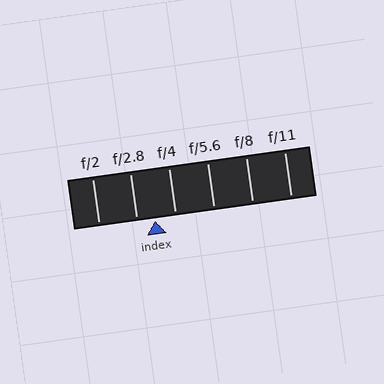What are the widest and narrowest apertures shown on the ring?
The widest aperture shown is f/2 and the narrowest is f/11.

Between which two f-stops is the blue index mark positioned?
The index mark is between f/2.8 and f/4.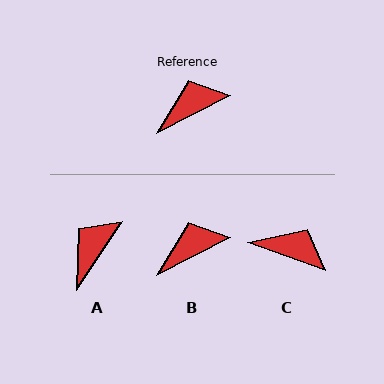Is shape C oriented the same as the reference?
No, it is off by about 47 degrees.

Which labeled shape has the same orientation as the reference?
B.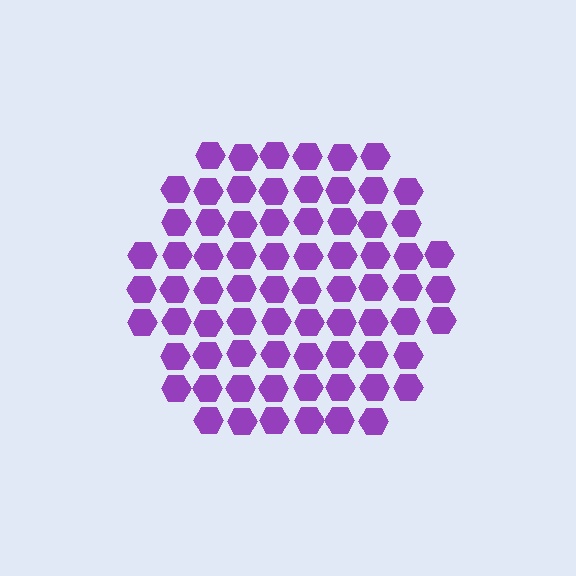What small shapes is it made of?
It is made of small hexagons.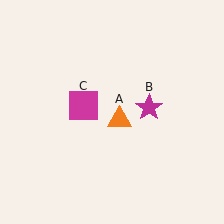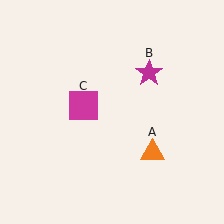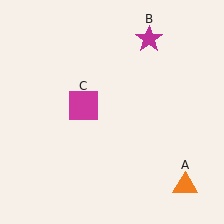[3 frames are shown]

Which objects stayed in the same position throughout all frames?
Magenta square (object C) remained stationary.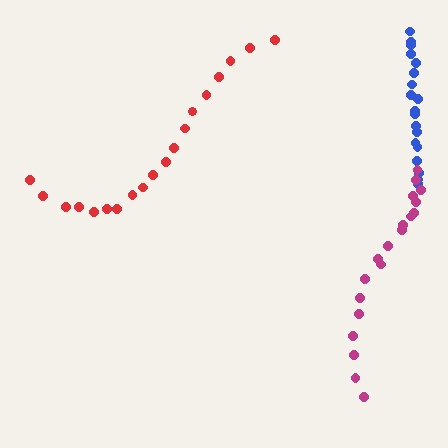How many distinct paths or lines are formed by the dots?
There are 3 distinct paths.